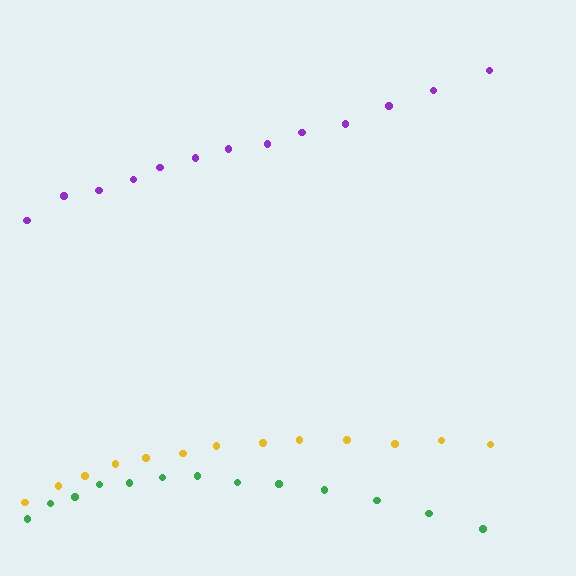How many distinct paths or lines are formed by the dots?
There are 3 distinct paths.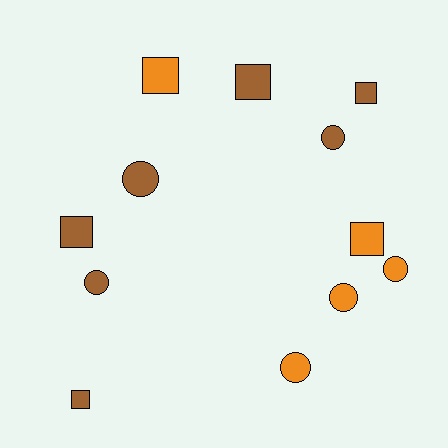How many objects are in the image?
There are 12 objects.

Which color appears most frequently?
Brown, with 7 objects.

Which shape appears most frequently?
Circle, with 6 objects.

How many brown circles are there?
There are 3 brown circles.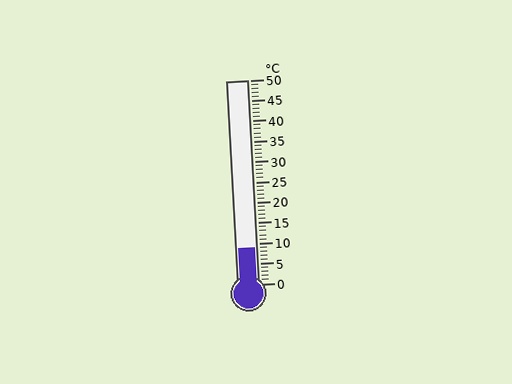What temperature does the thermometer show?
The thermometer shows approximately 9°C.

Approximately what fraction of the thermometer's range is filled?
The thermometer is filled to approximately 20% of its range.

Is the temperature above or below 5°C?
The temperature is above 5°C.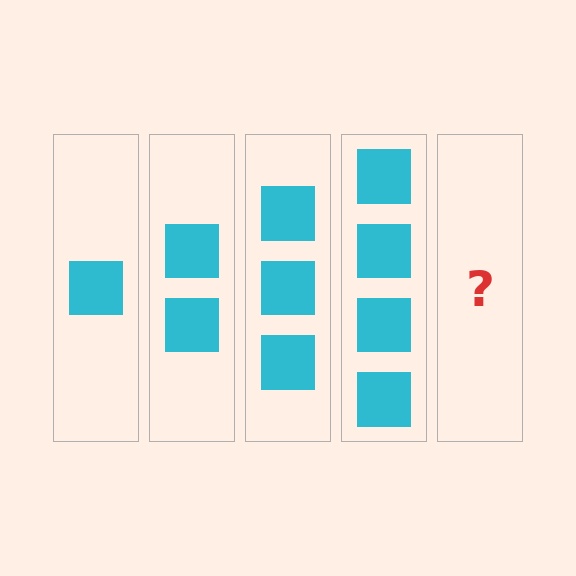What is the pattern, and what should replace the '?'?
The pattern is that each step adds one more square. The '?' should be 5 squares.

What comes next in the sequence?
The next element should be 5 squares.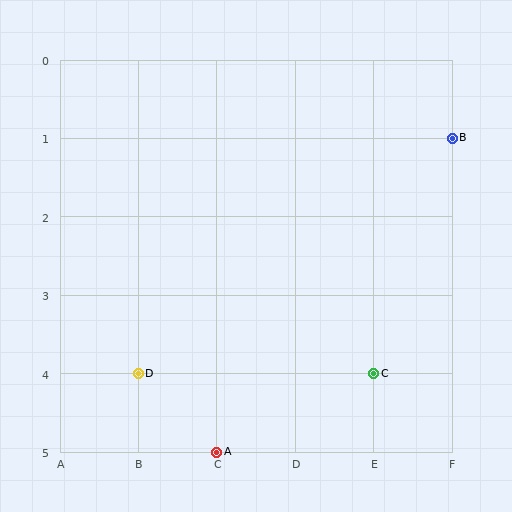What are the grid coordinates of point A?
Point A is at grid coordinates (C, 5).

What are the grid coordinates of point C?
Point C is at grid coordinates (E, 4).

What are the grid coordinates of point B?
Point B is at grid coordinates (F, 1).